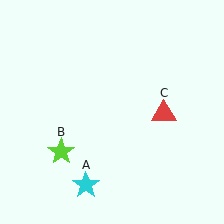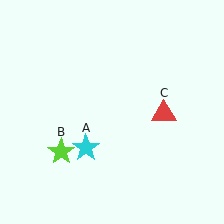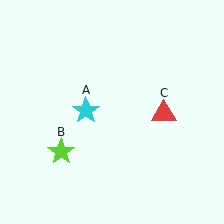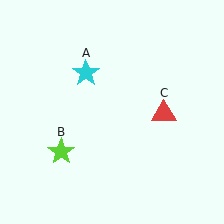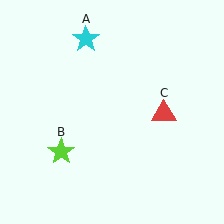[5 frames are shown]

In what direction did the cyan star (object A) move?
The cyan star (object A) moved up.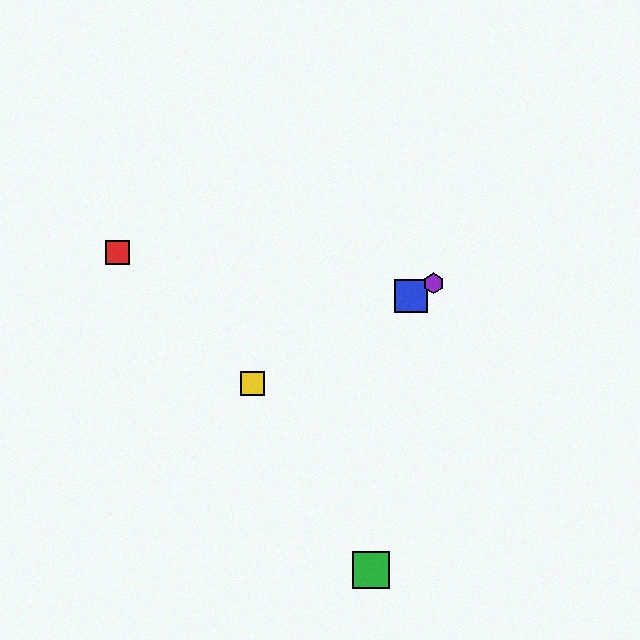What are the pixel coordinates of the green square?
The green square is at (371, 570).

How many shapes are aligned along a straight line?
3 shapes (the blue square, the yellow square, the purple hexagon) are aligned along a straight line.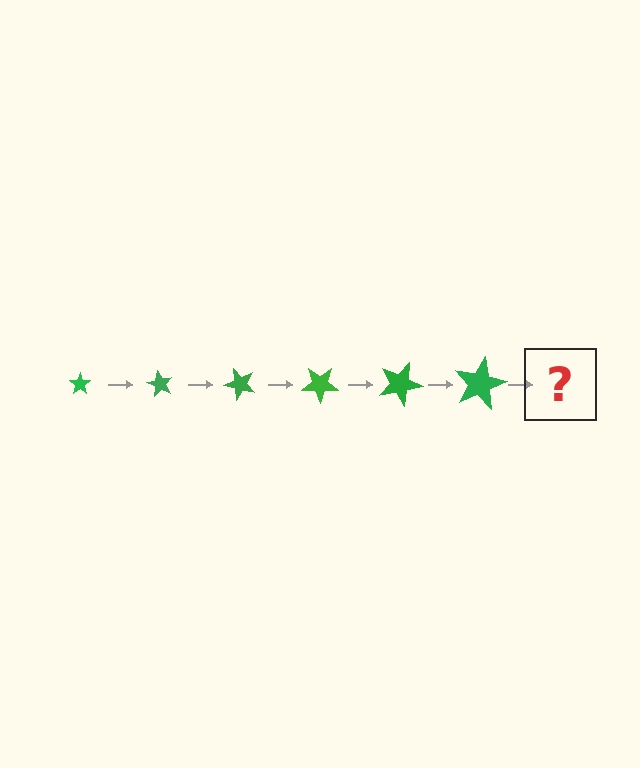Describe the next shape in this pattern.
It should be a star, larger than the previous one and rotated 360 degrees from the start.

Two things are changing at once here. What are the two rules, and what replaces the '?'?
The two rules are that the star grows larger each step and it rotates 60 degrees each step. The '?' should be a star, larger than the previous one and rotated 360 degrees from the start.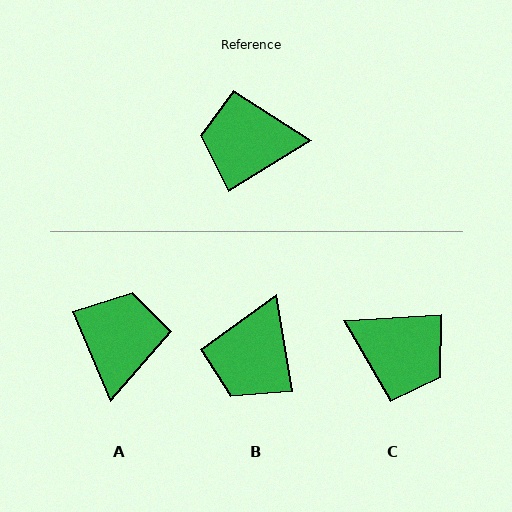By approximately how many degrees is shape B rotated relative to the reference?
Approximately 68 degrees counter-clockwise.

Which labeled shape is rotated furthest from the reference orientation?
C, about 153 degrees away.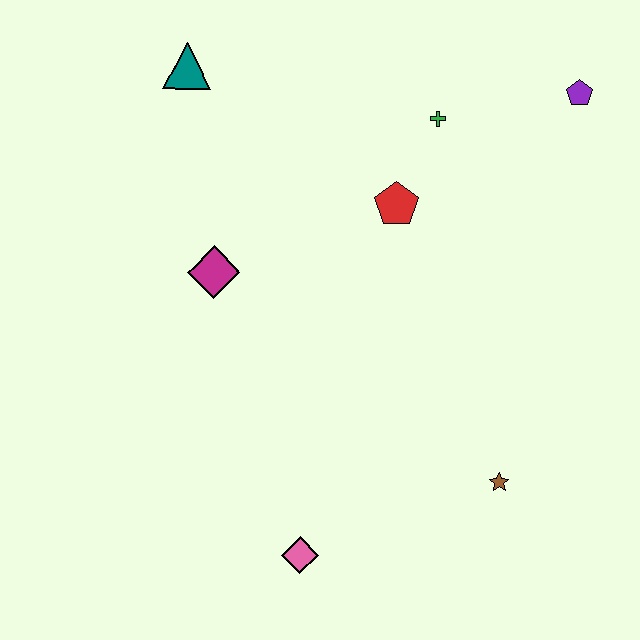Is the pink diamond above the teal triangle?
No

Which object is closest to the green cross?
The red pentagon is closest to the green cross.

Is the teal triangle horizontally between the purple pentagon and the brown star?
No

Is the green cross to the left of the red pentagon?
No